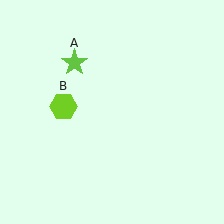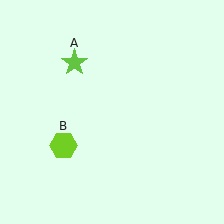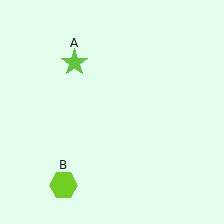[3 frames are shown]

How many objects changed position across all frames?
1 object changed position: lime hexagon (object B).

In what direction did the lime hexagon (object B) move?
The lime hexagon (object B) moved down.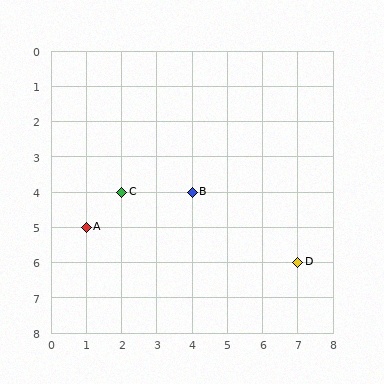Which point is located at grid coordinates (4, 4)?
Point B is at (4, 4).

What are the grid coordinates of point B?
Point B is at grid coordinates (4, 4).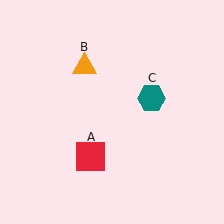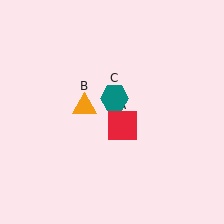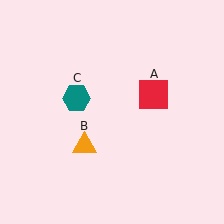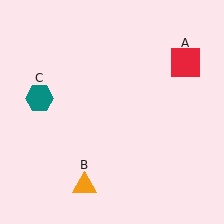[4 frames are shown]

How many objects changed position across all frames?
3 objects changed position: red square (object A), orange triangle (object B), teal hexagon (object C).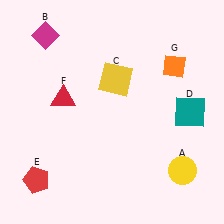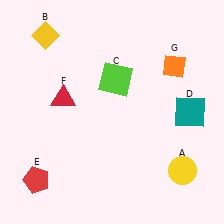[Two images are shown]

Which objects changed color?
B changed from magenta to yellow. C changed from yellow to lime.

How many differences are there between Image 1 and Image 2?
There are 2 differences between the two images.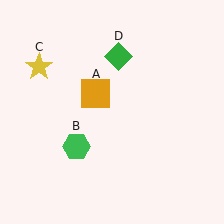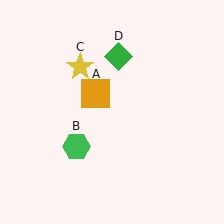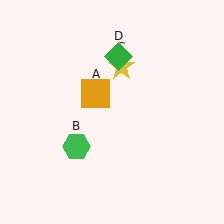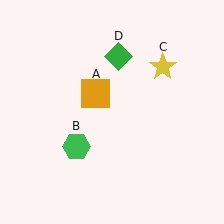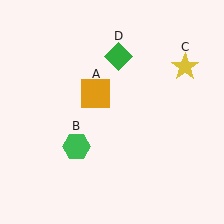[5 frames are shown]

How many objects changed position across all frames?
1 object changed position: yellow star (object C).